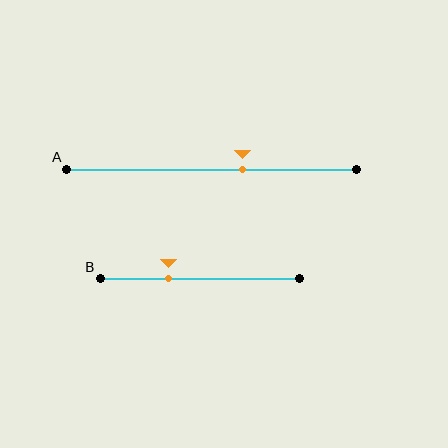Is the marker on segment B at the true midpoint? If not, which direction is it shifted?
No, the marker on segment B is shifted to the left by about 16% of the segment length.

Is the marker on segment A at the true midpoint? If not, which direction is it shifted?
No, the marker on segment A is shifted to the right by about 11% of the segment length.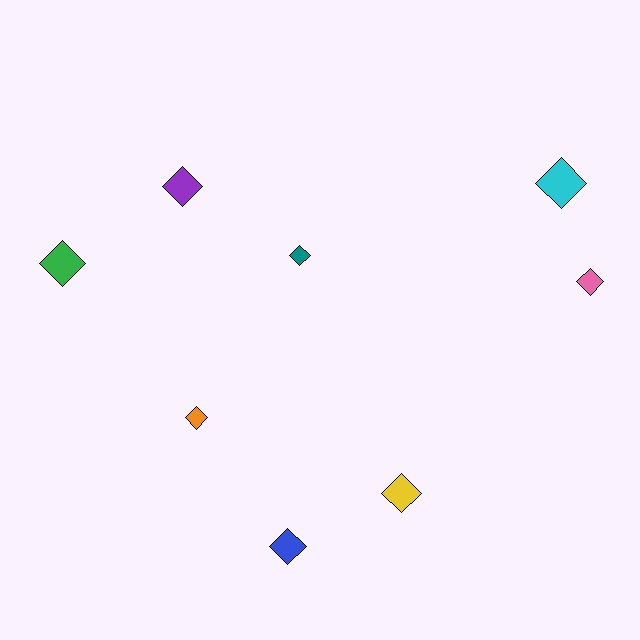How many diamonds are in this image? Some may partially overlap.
There are 8 diamonds.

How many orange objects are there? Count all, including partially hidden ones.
There is 1 orange object.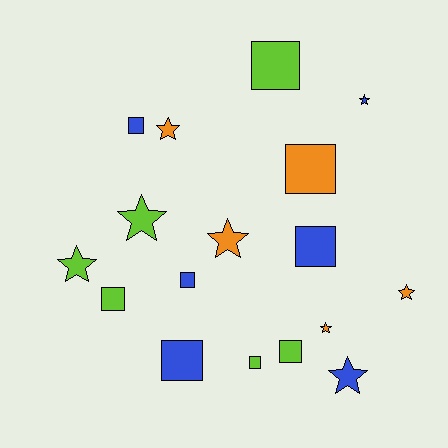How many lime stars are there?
There are 2 lime stars.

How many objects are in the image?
There are 17 objects.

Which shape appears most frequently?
Square, with 9 objects.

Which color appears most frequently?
Lime, with 6 objects.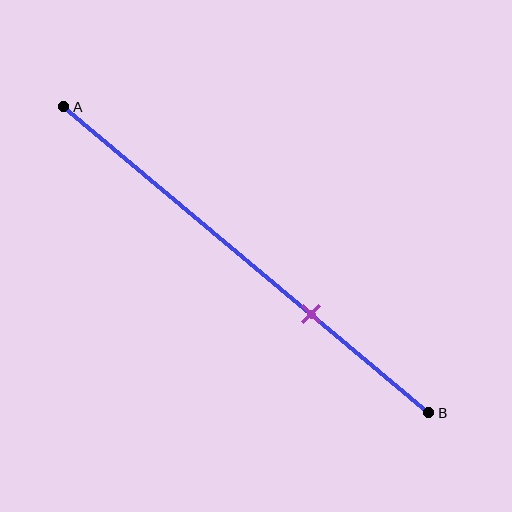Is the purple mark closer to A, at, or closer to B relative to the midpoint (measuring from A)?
The purple mark is closer to point B than the midpoint of segment AB.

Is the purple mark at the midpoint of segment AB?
No, the mark is at about 70% from A, not at the 50% midpoint.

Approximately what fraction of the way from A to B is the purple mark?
The purple mark is approximately 70% of the way from A to B.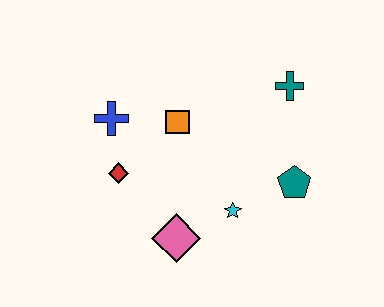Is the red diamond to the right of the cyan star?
No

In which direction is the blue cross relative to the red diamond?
The blue cross is above the red diamond.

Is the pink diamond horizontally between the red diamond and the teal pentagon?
Yes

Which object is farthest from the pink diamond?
The teal cross is farthest from the pink diamond.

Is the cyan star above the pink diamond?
Yes